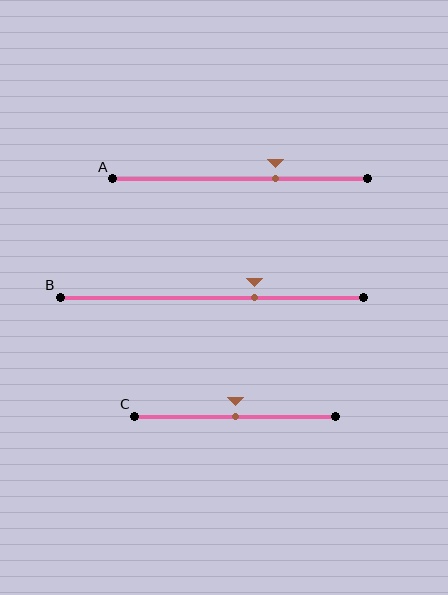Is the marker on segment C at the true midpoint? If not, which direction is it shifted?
Yes, the marker on segment C is at the true midpoint.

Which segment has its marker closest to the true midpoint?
Segment C has its marker closest to the true midpoint.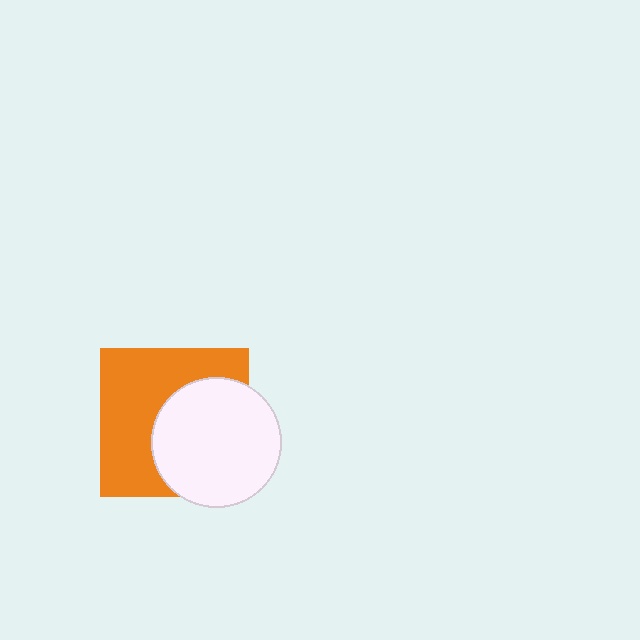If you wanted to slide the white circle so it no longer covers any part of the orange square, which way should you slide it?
Slide it right — that is the most direct way to separate the two shapes.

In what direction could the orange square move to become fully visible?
The orange square could move left. That would shift it out from behind the white circle entirely.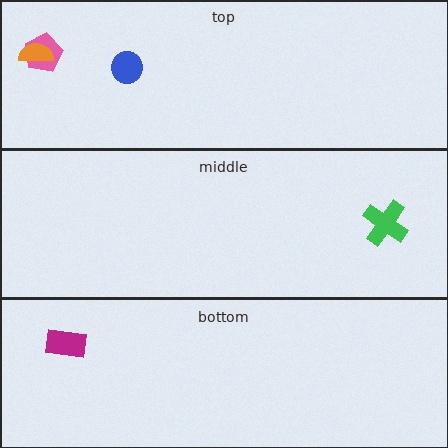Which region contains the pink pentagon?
The top region.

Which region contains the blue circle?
The top region.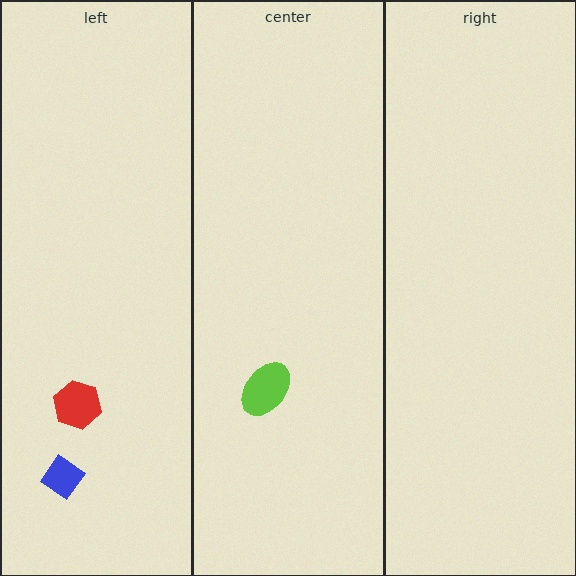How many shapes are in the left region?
2.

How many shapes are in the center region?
1.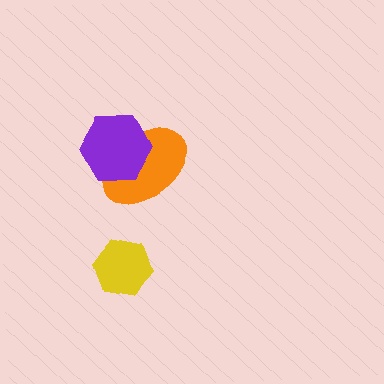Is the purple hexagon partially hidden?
No, no other shape covers it.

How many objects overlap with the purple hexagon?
1 object overlaps with the purple hexagon.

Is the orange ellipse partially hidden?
Yes, it is partially covered by another shape.